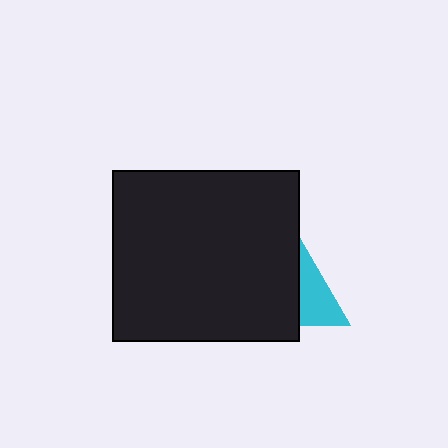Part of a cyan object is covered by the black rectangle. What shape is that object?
It is a triangle.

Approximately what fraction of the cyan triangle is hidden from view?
Roughly 50% of the cyan triangle is hidden behind the black rectangle.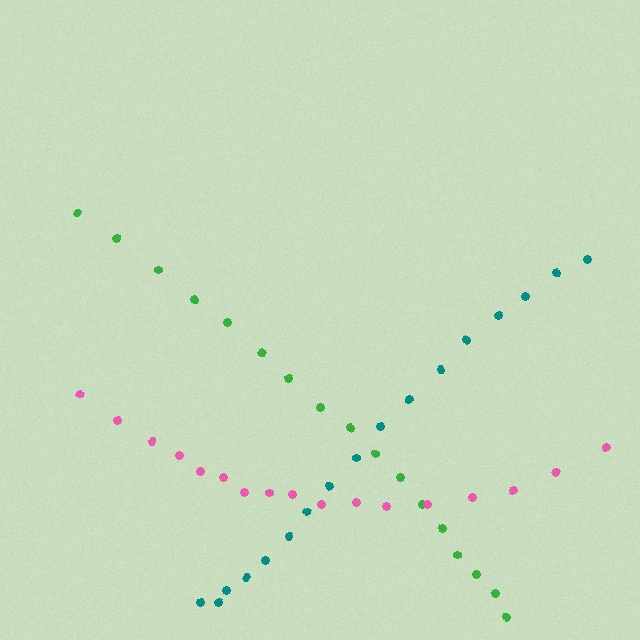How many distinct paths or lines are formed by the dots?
There are 3 distinct paths.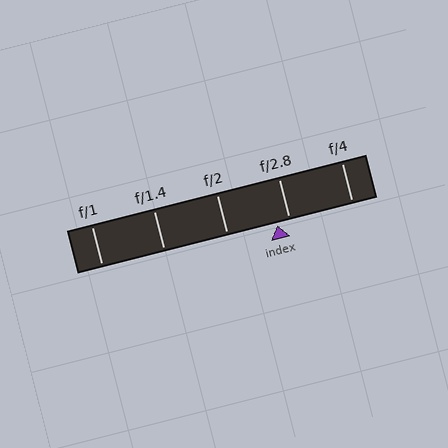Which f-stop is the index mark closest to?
The index mark is closest to f/2.8.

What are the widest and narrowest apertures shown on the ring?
The widest aperture shown is f/1 and the narrowest is f/4.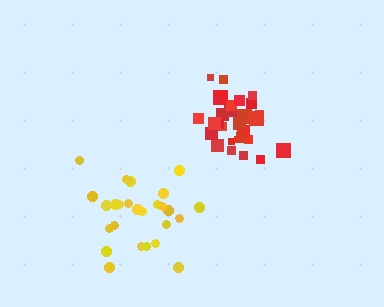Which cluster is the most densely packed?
Red.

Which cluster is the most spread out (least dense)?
Yellow.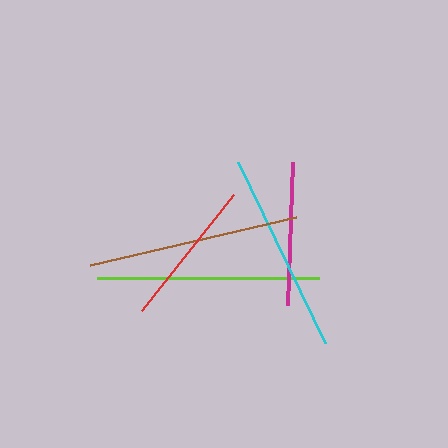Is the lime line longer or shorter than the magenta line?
The lime line is longer than the magenta line.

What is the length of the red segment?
The red segment is approximately 148 pixels long.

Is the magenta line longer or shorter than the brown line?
The brown line is longer than the magenta line.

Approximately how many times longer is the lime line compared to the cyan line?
The lime line is approximately 1.1 times the length of the cyan line.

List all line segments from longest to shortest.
From longest to shortest: lime, brown, cyan, red, magenta.